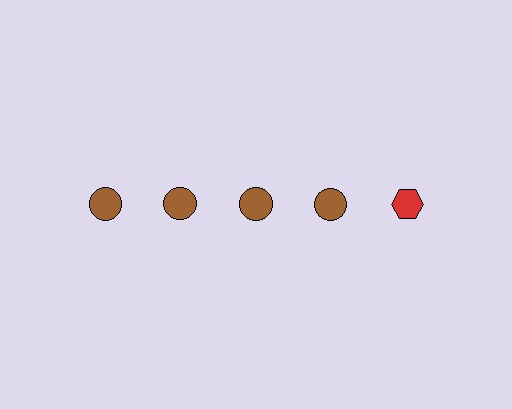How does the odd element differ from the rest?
It differs in both color (red instead of brown) and shape (hexagon instead of circle).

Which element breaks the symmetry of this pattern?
The red hexagon in the top row, rightmost column breaks the symmetry. All other shapes are brown circles.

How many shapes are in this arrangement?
There are 5 shapes arranged in a grid pattern.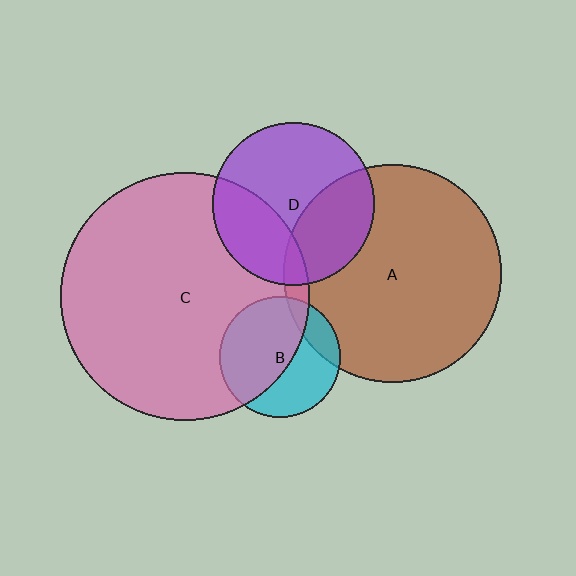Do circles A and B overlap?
Yes.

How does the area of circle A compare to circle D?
Approximately 1.8 times.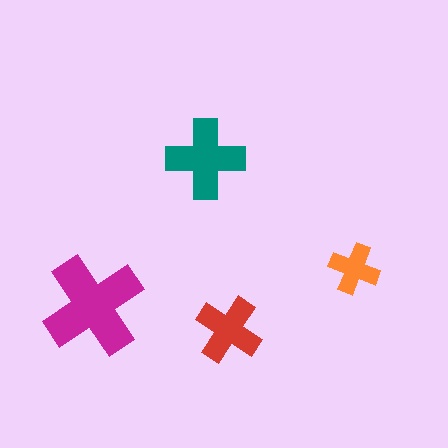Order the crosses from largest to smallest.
the magenta one, the teal one, the red one, the orange one.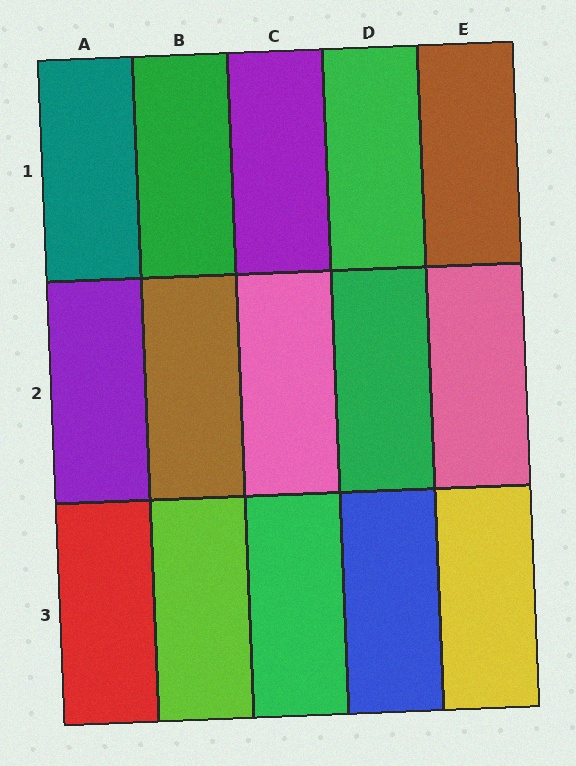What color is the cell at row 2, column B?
Brown.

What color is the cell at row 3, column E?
Yellow.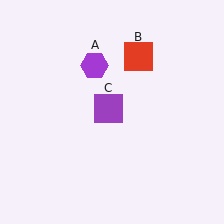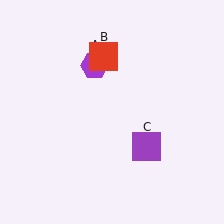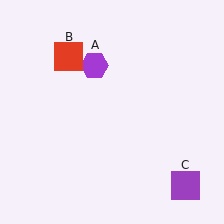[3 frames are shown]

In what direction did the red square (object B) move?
The red square (object B) moved left.